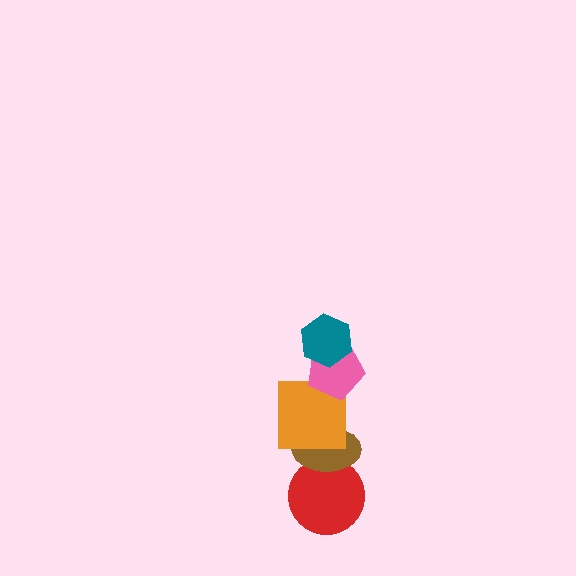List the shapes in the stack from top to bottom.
From top to bottom: the teal hexagon, the pink pentagon, the orange square, the brown ellipse, the red circle.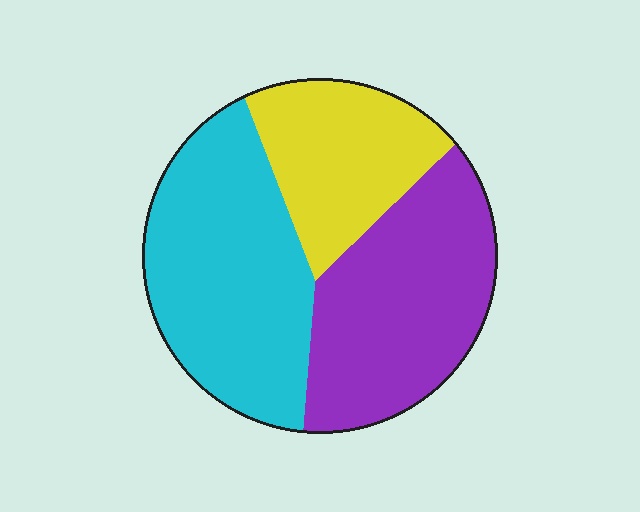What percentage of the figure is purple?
Purple takes up about three eighths (3/8) of the figure.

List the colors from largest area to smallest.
From largest to smallest: cyan, purple, yellow.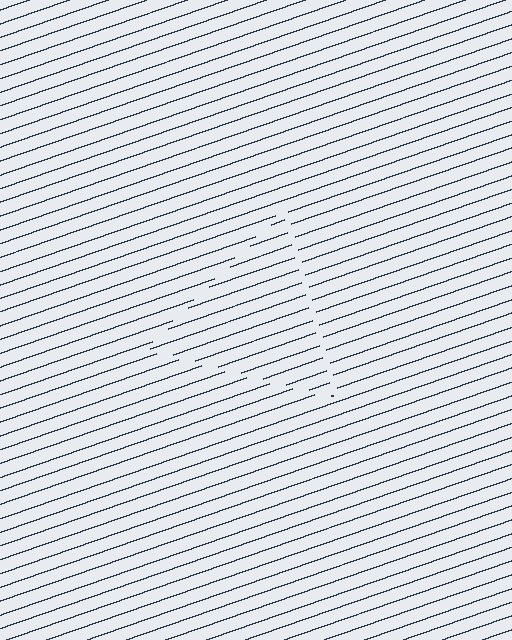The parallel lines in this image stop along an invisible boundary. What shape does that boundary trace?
An illusory triangle. The interior of the shape contains the same grating, shifted by half a period — the contour is defined by the phase discontinuity where line-ends from the inner and outer gratings abut.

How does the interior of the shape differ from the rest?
The interior of the shape contains the same grating, shifted by half a period — the contour is defined by the phase discontinuity where line-ends from the inner and outer gratings abut.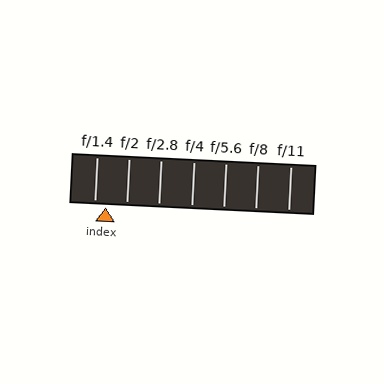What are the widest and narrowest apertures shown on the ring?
The widest aperture shown is f/1.4 and the narrowest is f/11.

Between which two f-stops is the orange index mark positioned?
The index mark is between f/1.4 and f/2.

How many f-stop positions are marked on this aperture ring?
There are 7 f-stop positions marked.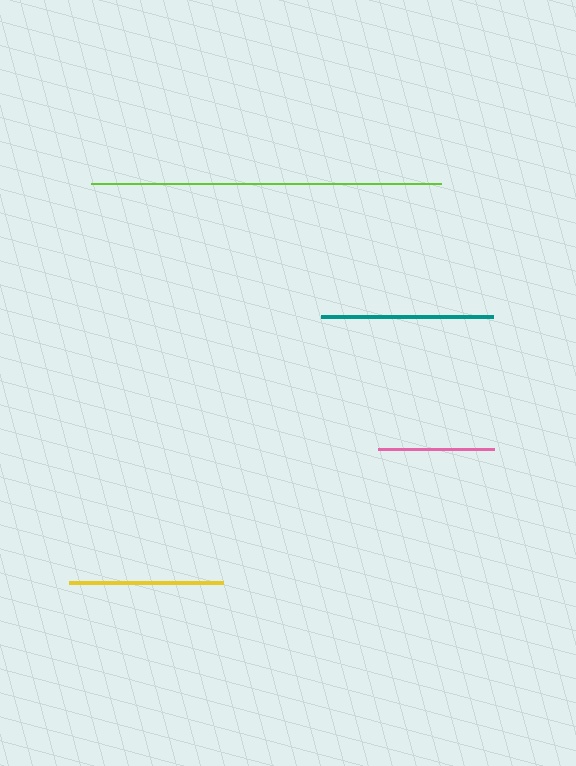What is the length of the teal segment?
The teal segment is approximately 171 pixels long.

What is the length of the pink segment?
The pink segment is approximately 116 pixels long.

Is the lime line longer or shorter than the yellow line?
The lime line is longer than the yellow line.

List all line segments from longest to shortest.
From longest to shortest: lime, teal, yellow, pink.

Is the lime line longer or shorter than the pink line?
The lime line is longer than the pink line.